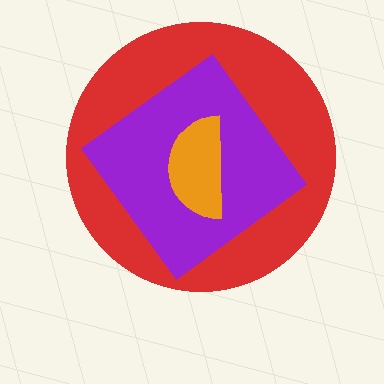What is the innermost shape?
The orange semicircle.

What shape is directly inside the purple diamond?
The orange semicircle.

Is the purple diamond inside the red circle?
Yes.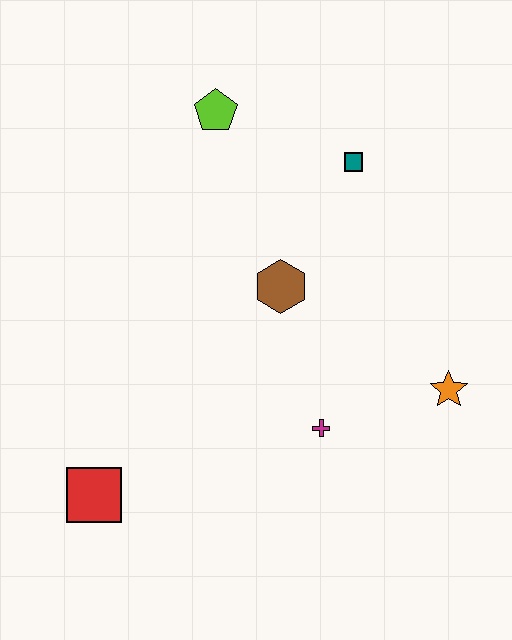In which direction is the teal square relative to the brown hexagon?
The teal square is above the brown hexagon.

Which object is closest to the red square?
The magenta cross is closest to the red square.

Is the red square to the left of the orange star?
Yes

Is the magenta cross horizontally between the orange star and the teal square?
No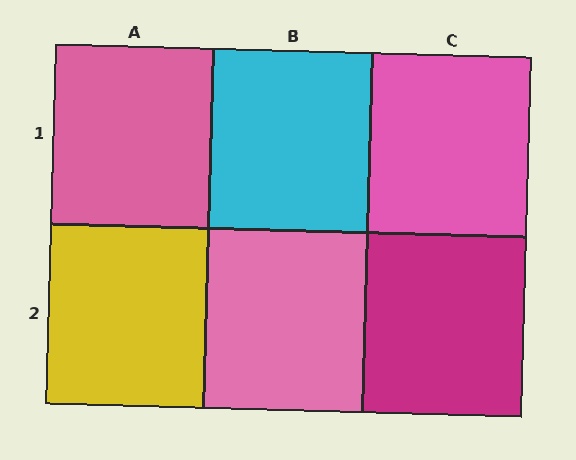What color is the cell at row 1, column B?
Cyan.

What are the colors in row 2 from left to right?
Yellow, pink, magenta.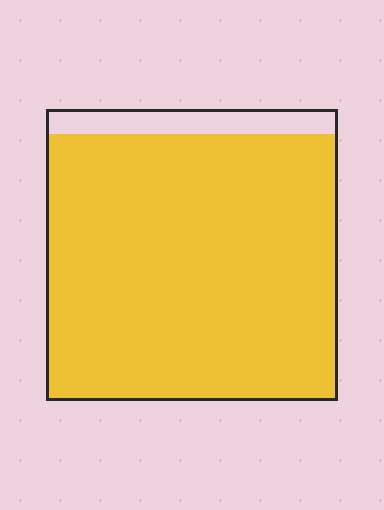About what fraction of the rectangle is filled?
About nine tenths (9/10).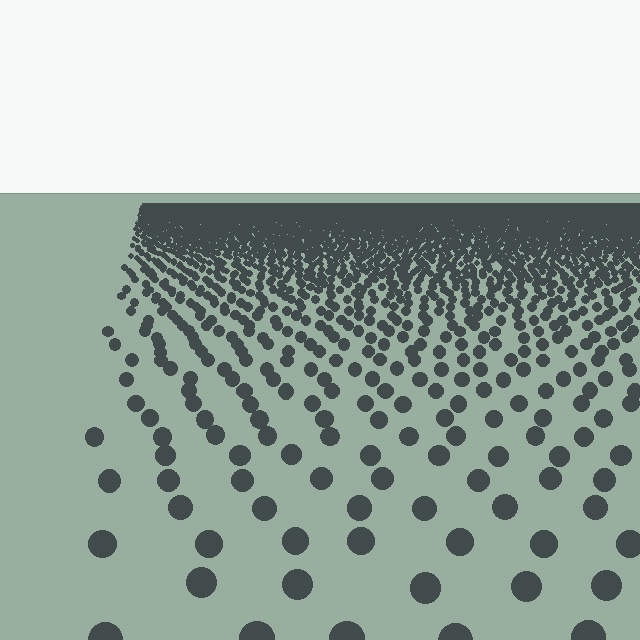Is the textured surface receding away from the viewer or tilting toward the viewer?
The surface is receding away from the viewer. Texture elements get smaller and denser toward the top.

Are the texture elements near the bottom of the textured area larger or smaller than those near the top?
Larger. Near the bottom, elements are closer to the viewer and appear at a bigger on-screen size.